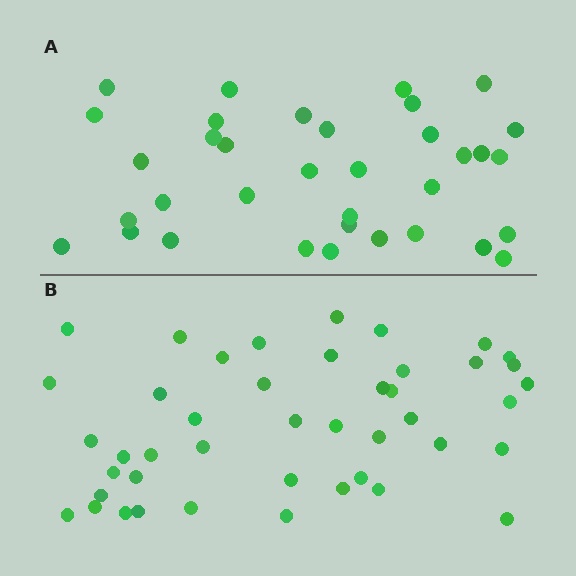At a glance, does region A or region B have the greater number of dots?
Region B (the bottom region) has more dots.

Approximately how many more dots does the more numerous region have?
Region B has roughly 8 or so more dots than region A.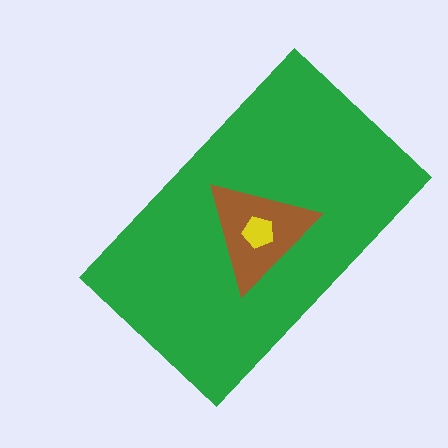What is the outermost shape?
The green rectangle.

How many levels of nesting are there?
3.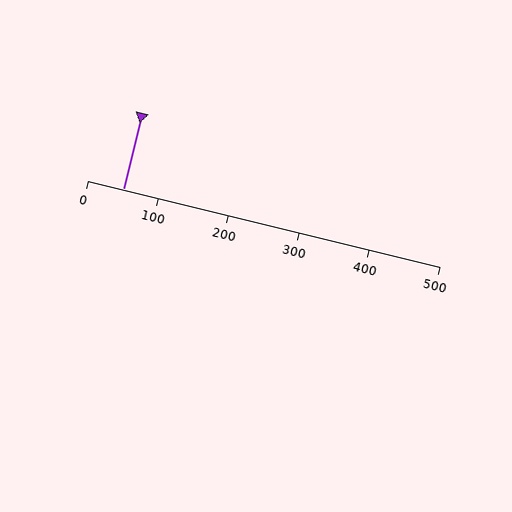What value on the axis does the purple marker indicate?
The marker indicates approximately 50.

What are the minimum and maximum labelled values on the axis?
The axis runs from 0 to 500.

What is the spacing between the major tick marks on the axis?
The major ticks are spaced 100 apart.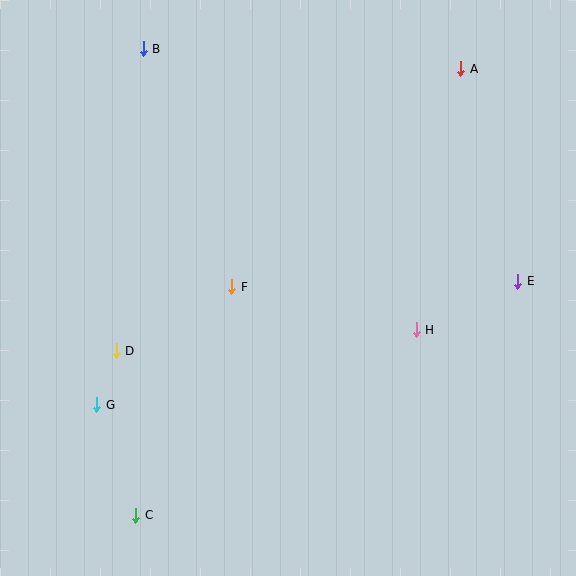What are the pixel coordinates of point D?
Point D is at (116, 351).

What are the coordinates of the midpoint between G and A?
The midpoint between G and A is at (279, 237).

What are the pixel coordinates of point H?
Point H is at (416, 330).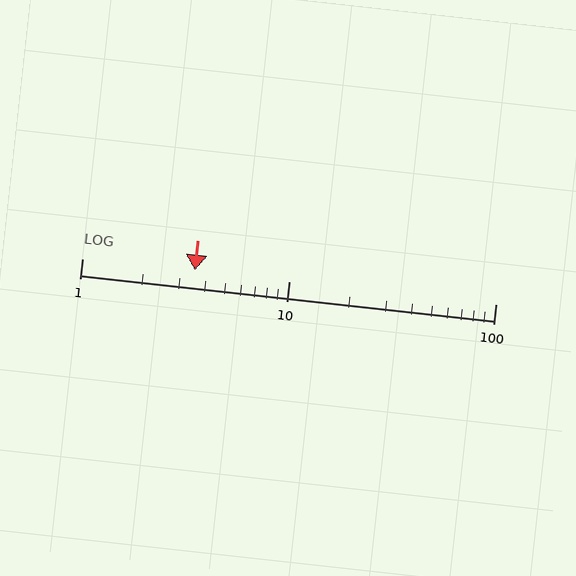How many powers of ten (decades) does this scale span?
The scale spans 2 decades, from 1 to 100.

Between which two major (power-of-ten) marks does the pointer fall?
The pointer is between 1 and 10.